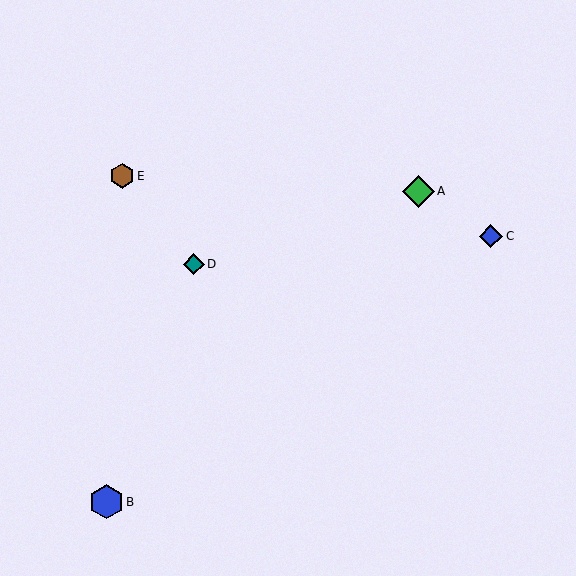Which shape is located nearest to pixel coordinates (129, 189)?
The brown hexagon (labeled E) at (122, 176) is nearest to that location.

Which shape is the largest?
The blue hexagon (labeled B) is the largest.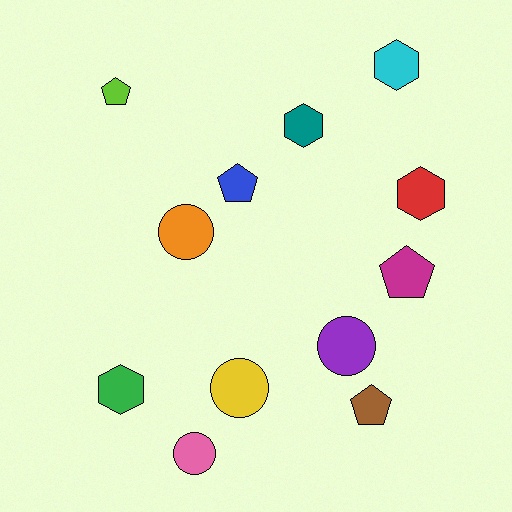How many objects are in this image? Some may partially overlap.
There are 12 objects.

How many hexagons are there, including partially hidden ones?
There are 4 hexagons.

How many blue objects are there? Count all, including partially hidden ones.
There is 1 blue object.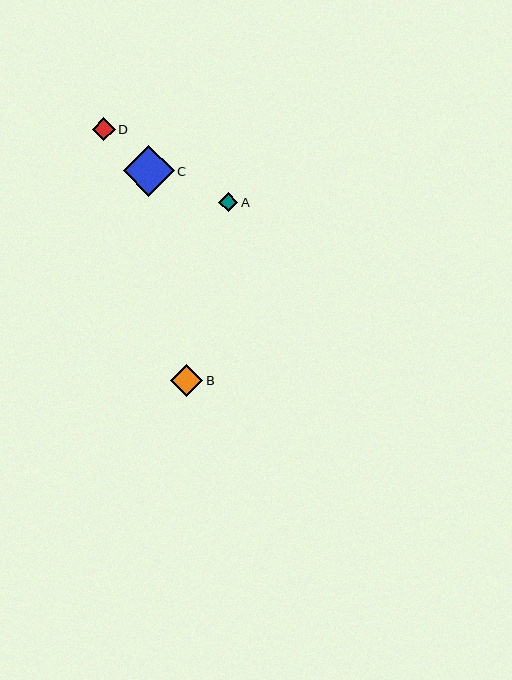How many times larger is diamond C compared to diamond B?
Diamond C is approximately 1.6 times the size of diamond B.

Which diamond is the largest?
Diamond C is the largest with a size of approximately 51 pixels.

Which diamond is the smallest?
Diamond A is the smallest with a size of approximately 19 pixels.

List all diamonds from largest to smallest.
From largest to smallest: C, B, D, A.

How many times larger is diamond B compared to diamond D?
Diamond B is approximately 1.4 times the size of diamond D.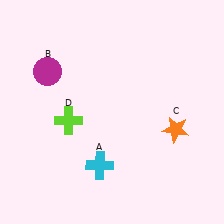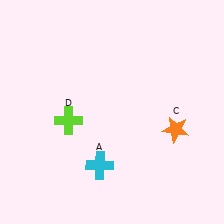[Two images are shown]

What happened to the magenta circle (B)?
The magenta circle (B) was removed in Image 2. It was in the top-left area of Image 1.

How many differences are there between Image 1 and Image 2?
There is 1 difference between the two images.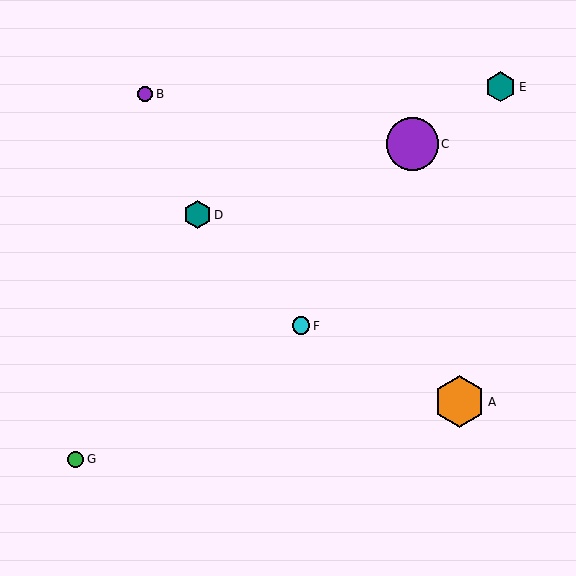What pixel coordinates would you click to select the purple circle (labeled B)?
Click at (145, 94) to select the purple circle B.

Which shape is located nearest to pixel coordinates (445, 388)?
The orange hexagon (labeled A) at (460, 402) is nearest to that location.